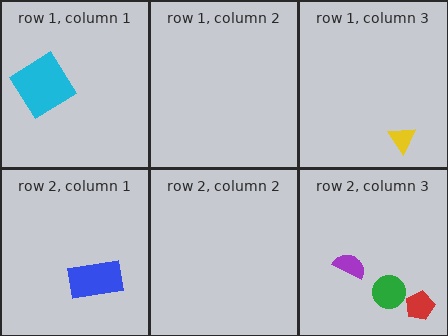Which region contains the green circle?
The row 2, column 3 region.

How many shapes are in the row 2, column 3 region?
3.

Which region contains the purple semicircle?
The row 2, column 3 region.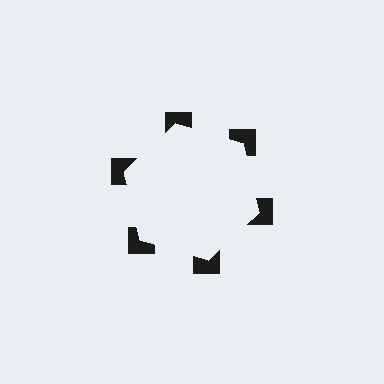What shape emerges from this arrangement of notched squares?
An illusory hexagon — its edges are inferred from the aligned wedge cuts in the notched squares, not physically drawn.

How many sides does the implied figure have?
6 sides.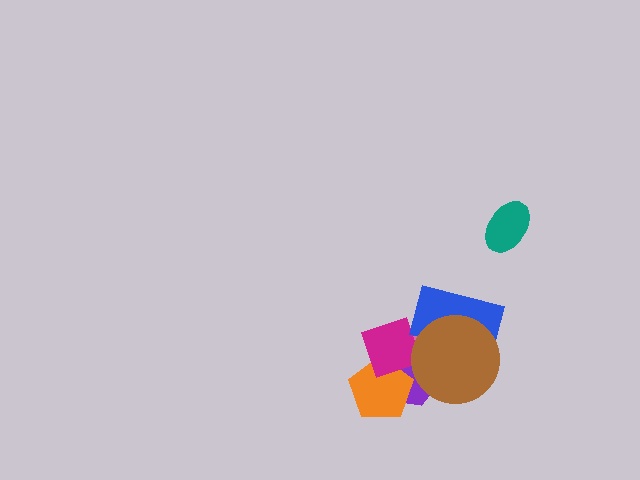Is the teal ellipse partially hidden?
No, no other shape covers it.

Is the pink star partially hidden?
Yes, it is partially covered by another shape.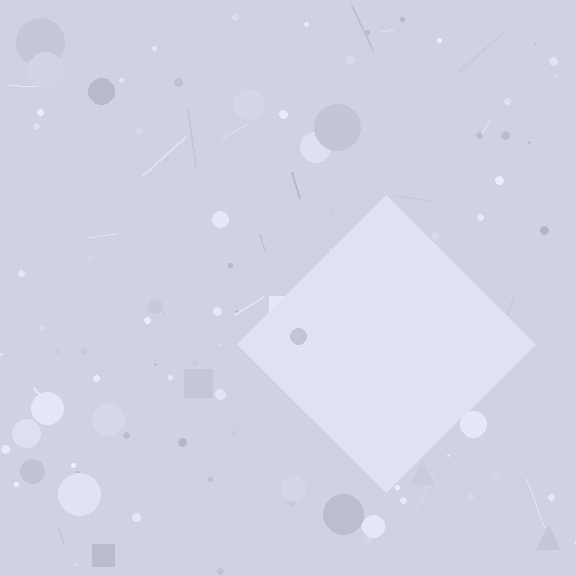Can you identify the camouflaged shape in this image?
The camouflaged shape is a diamond.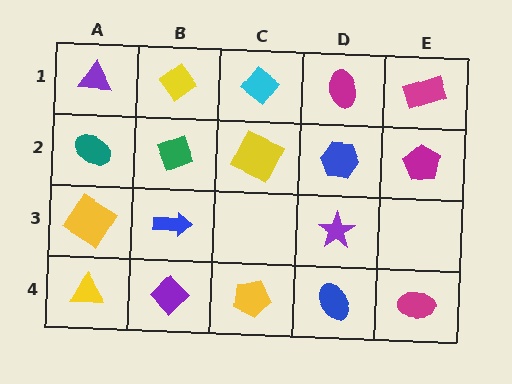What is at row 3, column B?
A blue arrow.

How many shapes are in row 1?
5 shapes.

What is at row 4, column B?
A purple diamond.